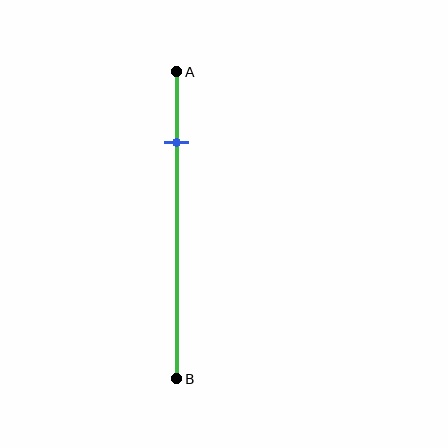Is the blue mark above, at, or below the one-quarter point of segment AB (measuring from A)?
The blue mark is approximately at the one-quarter point of segment AB.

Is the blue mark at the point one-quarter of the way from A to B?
Yes, the mark is approximately at the one-quarter point.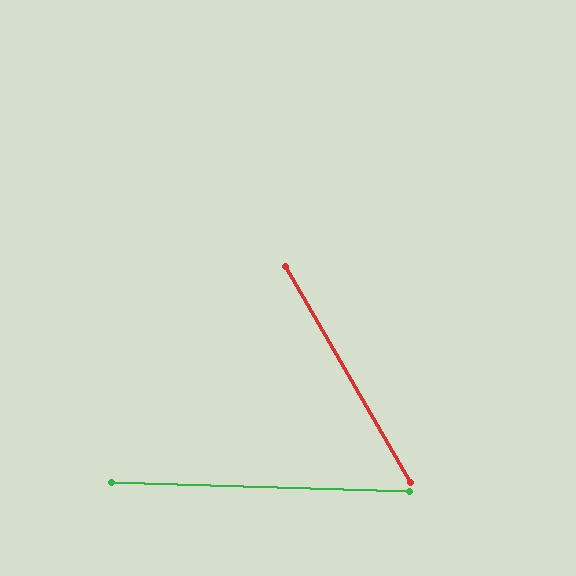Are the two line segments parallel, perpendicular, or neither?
Neither parallel nor perpendicular — they differ by about 58°.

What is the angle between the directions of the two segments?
Approximately 58 degrees.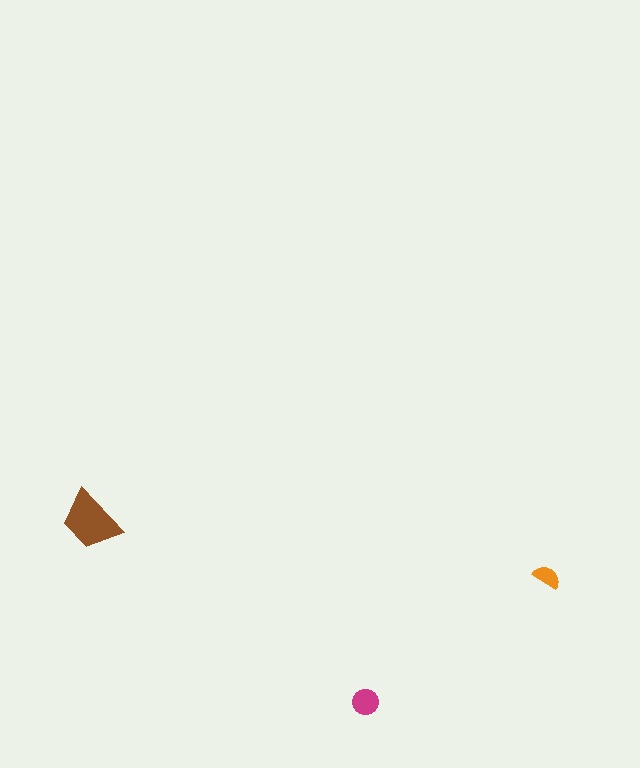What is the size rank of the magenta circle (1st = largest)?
2nd.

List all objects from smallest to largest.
The orange semicircle, the magenta circle, the brown trapezoid.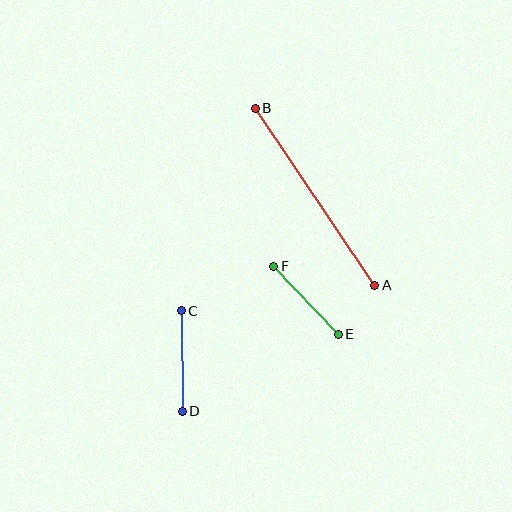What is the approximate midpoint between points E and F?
The midpoint is at approximately (306, 300) pixels.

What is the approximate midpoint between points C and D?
The midpoint is at approximately (182, 361) pixels.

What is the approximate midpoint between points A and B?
The midpoint is at approximately (315, 197) pixels.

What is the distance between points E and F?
The distance is approximately 94 pixels.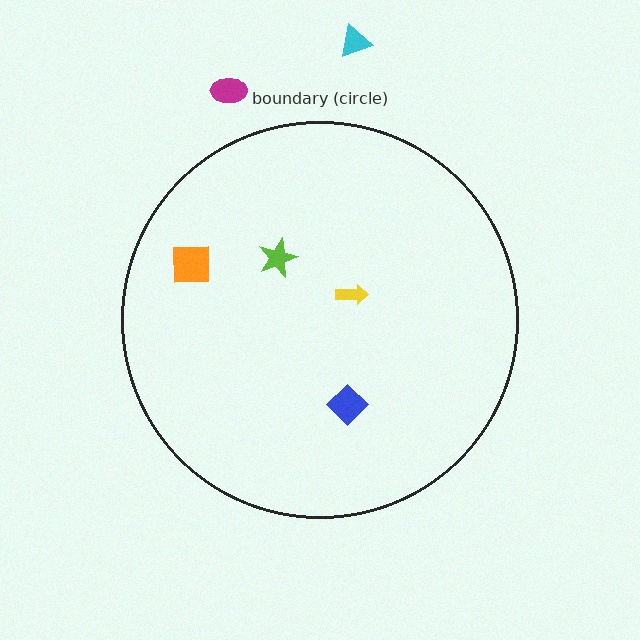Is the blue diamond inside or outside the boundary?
Inside.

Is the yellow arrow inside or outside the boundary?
Inside.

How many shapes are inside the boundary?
4 inside, 2 outside.